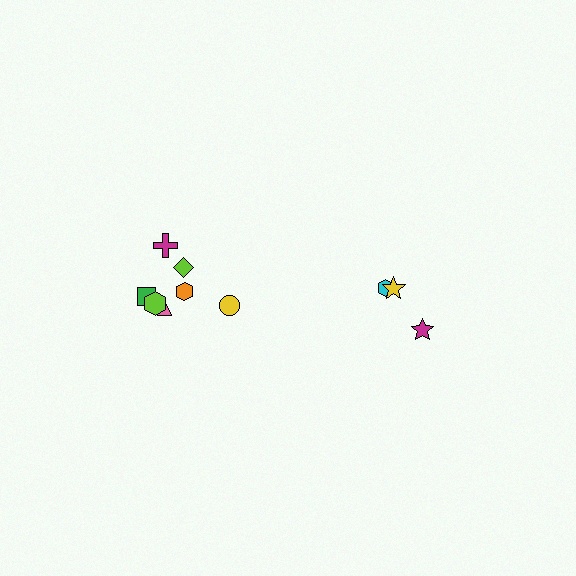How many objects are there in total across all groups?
There are 10 objects.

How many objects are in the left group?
There are 7 objects.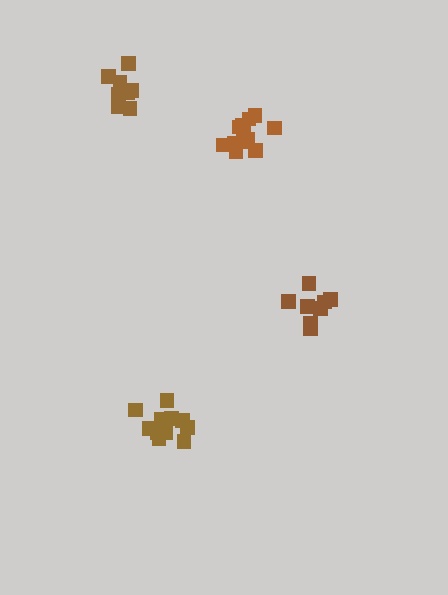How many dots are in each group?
Group 1: 13 dots, Group 2: 12 dots, Group 3: 9 dots, Group 4: 8 dots (42 total).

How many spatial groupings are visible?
There are 4 spatial groupings.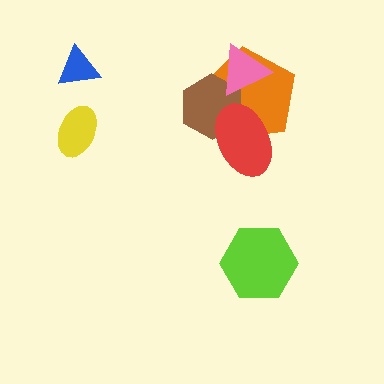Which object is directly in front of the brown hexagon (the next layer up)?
The red ellipse is directly in front of the brown hexagon.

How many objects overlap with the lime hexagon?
0 objects overlap with the lime hexagon.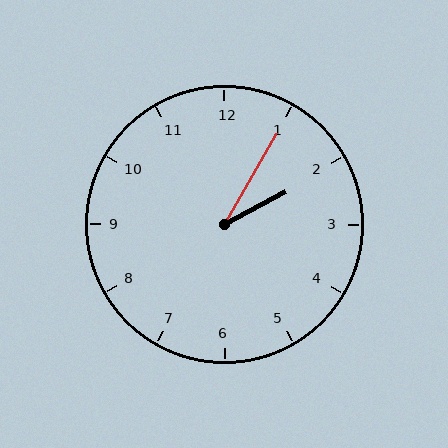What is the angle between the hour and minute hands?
Approximately 32 degrees.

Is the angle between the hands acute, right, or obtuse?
It is acute.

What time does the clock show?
2:05.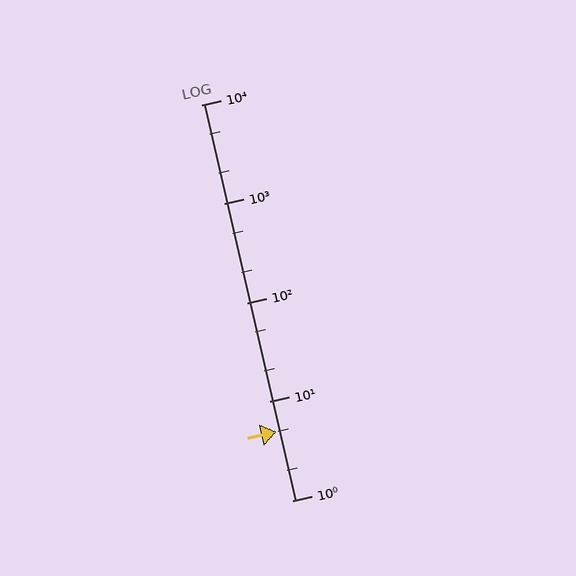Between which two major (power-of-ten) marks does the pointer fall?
The pointer is between 1 and 10.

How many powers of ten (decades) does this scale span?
The scale spans 4 decades, from 1 to 10000.